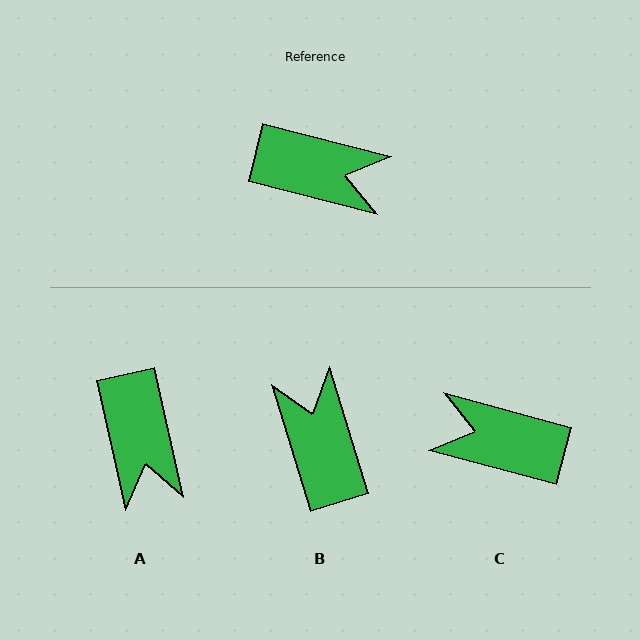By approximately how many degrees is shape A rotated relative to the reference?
Approximately 63 degrees clockwise.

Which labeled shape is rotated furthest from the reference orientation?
C, about 179 degrees away.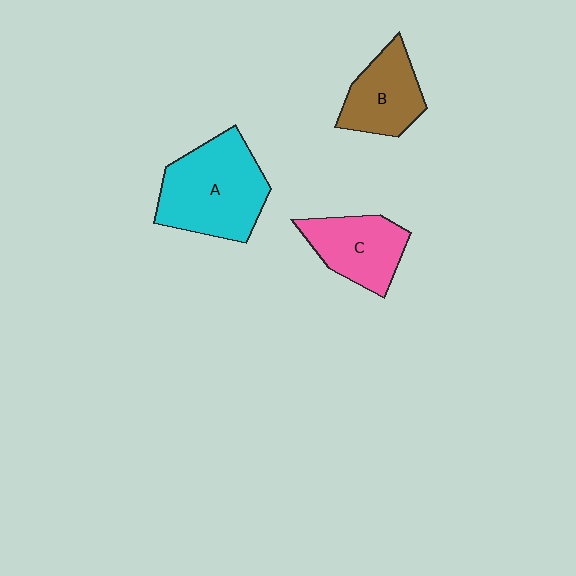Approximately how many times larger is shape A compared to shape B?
Approximately 1.6 times.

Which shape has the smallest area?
Shape B (brown).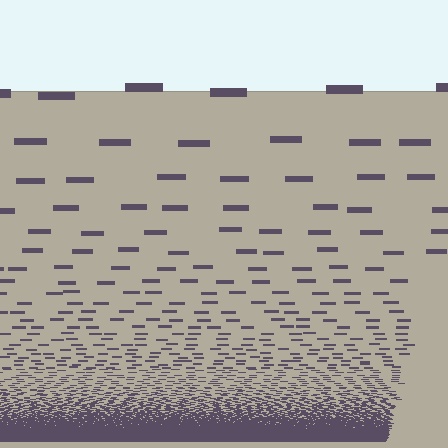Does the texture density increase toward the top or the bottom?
Density increases toward the bottom.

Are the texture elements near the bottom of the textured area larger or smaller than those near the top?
Smaller. The gradient is inverted — elements near the bottom are smaller and denser.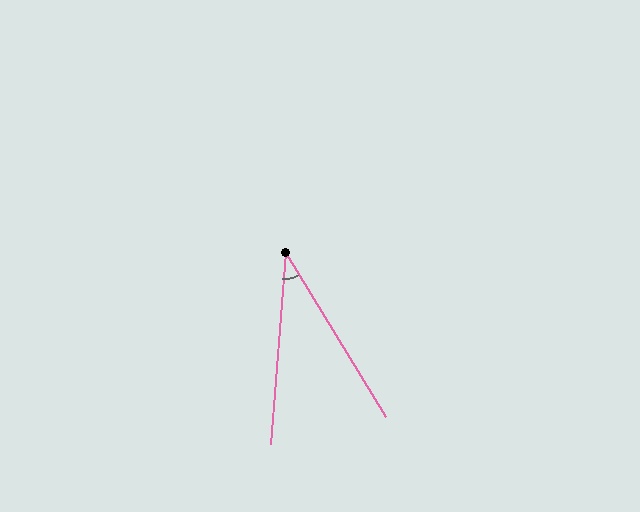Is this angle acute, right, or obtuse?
It is acute.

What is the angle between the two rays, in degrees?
Approximately 36 degrees.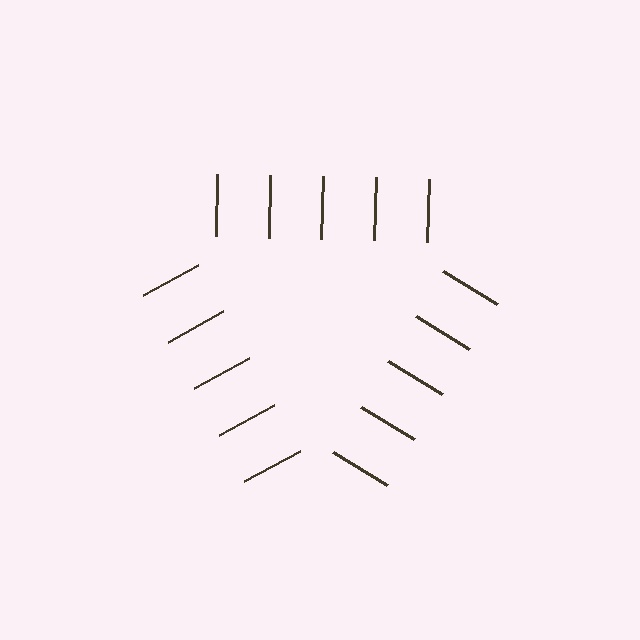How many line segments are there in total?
15 — 5 along each of the 3 edges.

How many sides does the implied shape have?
3 sides — the line-ends trace a triangle.